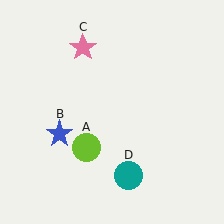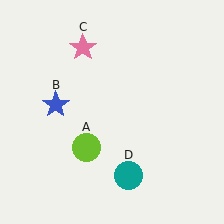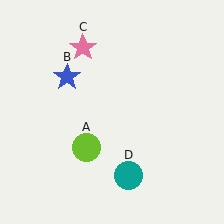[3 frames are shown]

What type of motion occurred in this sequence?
The blue star (object B) rotated clockwise around the center of the scene.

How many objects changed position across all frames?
1 object changed position: blue star (object B).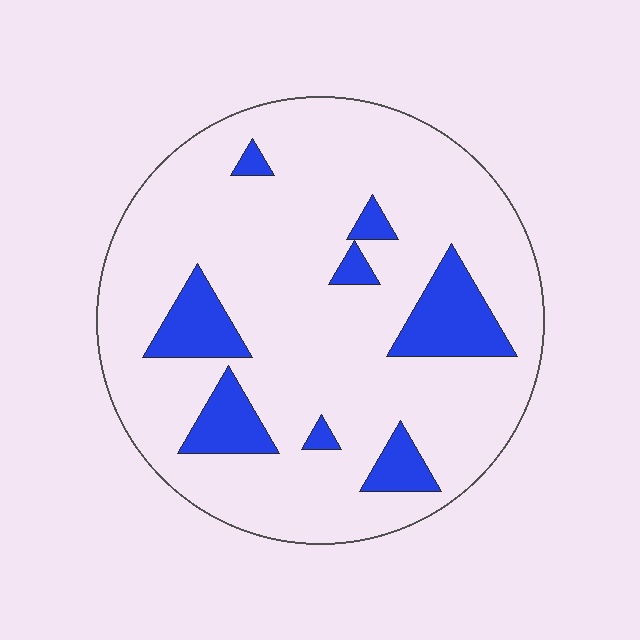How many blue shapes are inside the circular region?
8.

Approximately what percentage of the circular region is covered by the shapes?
Approximately 15%.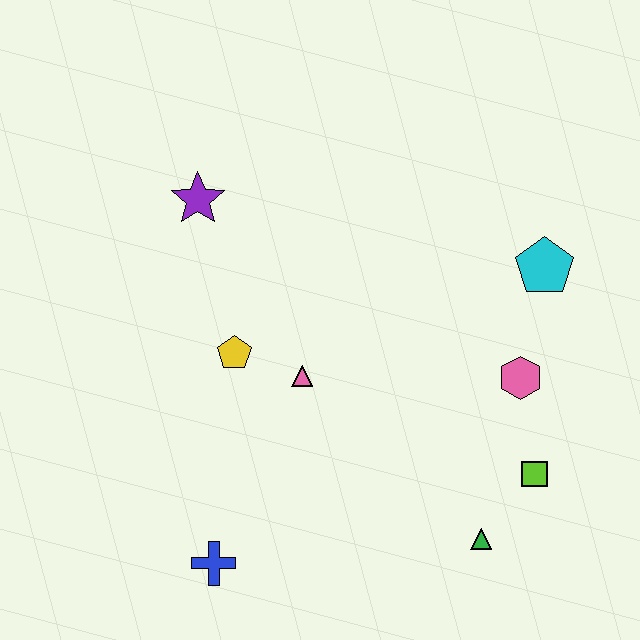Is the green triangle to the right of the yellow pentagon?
Yes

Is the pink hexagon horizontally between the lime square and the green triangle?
Yes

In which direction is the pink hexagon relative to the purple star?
The pink hexagon is to the right of the purple star.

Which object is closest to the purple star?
The yellow pentagon is closest to the purple star.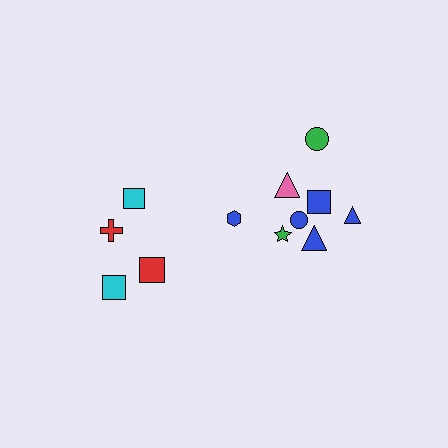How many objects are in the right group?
There are 8 objects.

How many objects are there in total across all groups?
There are 12 objects.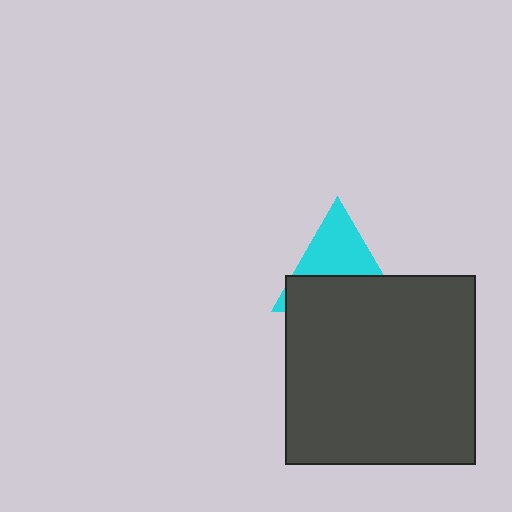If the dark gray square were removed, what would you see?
You would see the complete cyan triangle.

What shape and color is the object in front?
The object in front is a dark gray square.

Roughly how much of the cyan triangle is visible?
About half of it is visible (roughly 50%).